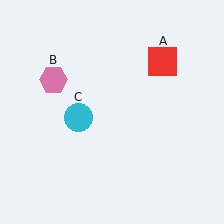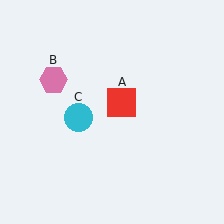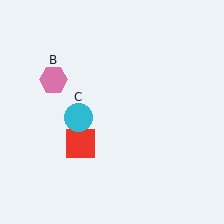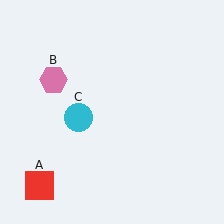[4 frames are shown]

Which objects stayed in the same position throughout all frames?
Pink hexagon (object B) and cyan circle (object C) remained stationary.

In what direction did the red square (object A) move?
The red square (object A) moved down and to the left.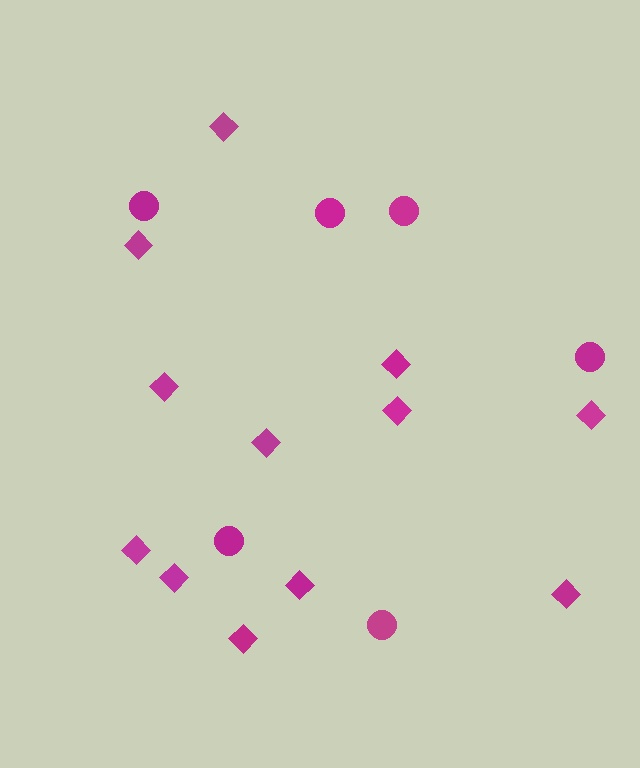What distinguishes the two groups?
There are 2 groups: one group of circles (6) and one group of diamonds (12).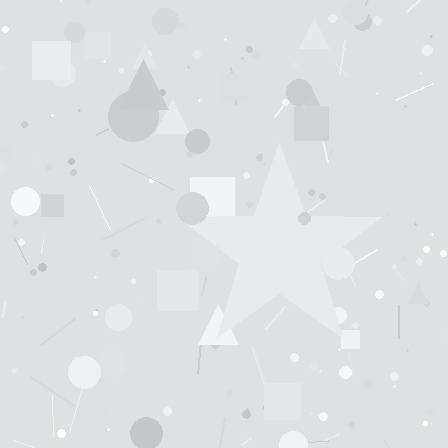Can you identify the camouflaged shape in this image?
The camouflaged shape is a star.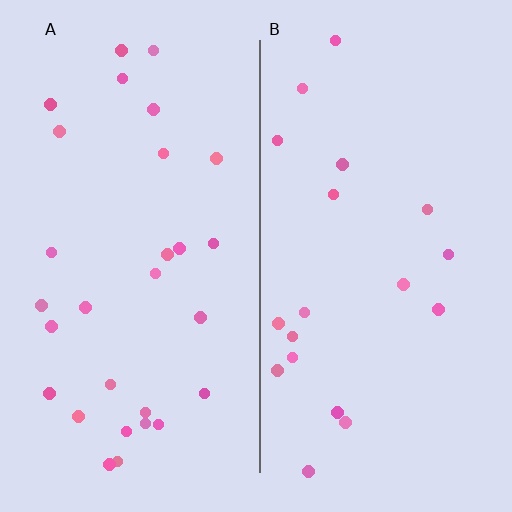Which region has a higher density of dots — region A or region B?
A (the left).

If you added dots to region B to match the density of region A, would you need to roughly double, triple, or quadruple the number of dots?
Approximately double.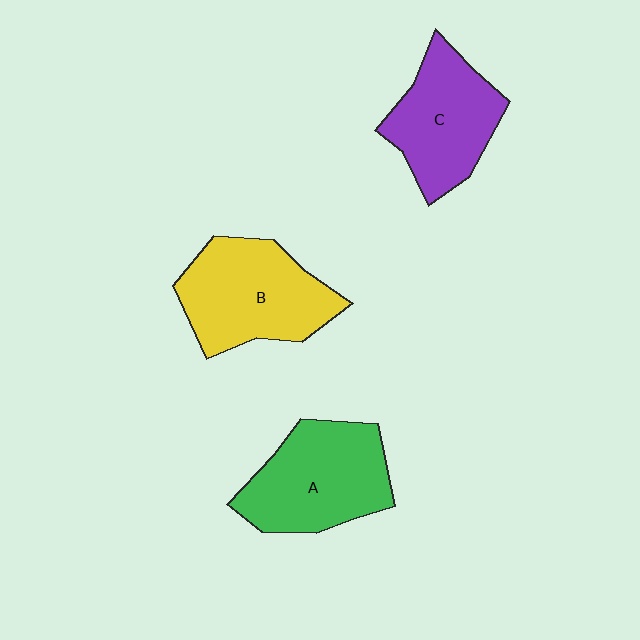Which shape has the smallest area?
Shape C (purple).